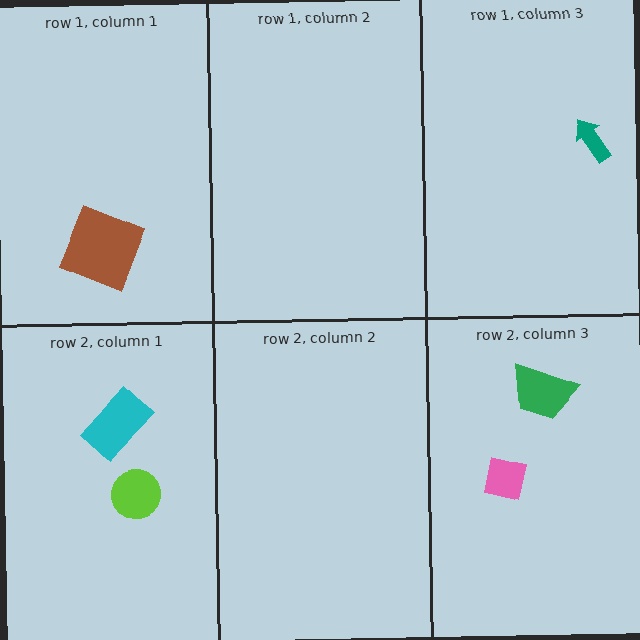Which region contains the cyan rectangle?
The row 2, column 1 region.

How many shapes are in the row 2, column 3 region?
2.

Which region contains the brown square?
The row 1, column 1 region.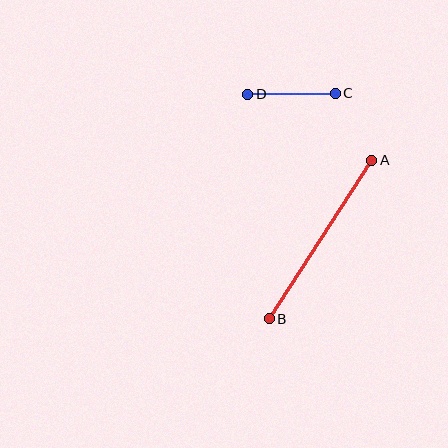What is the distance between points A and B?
The distance is approximately 189 pixels.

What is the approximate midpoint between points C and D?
The midpoint is at approximately (291, 94) pixels.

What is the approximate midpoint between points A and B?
The midpoint is at approximately (321, 239) pixels.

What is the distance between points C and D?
The distance is approximately 87 pixels.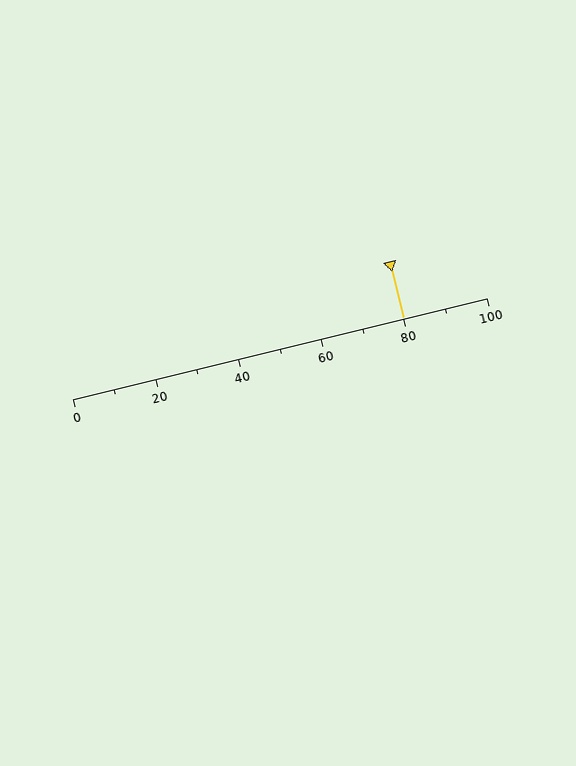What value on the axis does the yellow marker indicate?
The marker indicates approximately 80.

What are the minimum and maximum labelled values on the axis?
The axis runs from 0 to 100.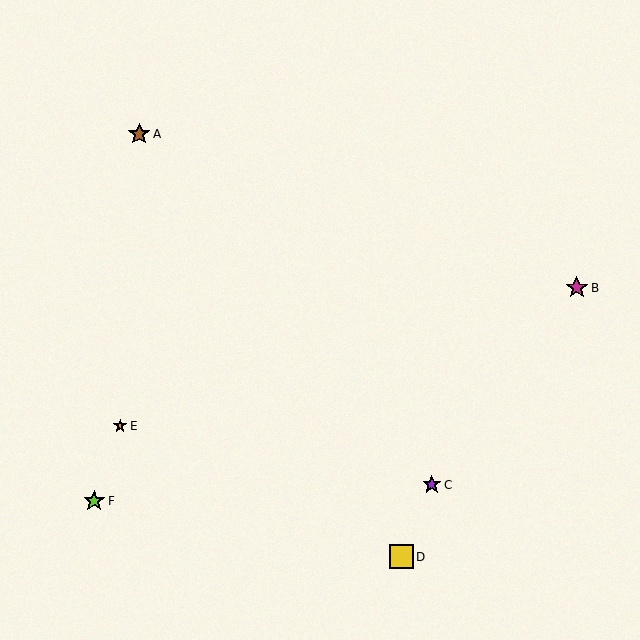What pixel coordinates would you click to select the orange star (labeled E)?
Click at (120, 426) to select the orange star E.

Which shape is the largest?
The yellow square (labeled D) is the largest.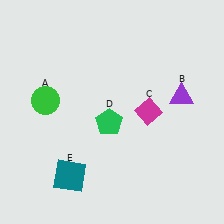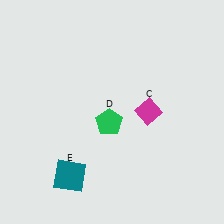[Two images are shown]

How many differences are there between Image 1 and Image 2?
There are 2 differences between the two images.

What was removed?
The purple triangle (B), the green circle (A) were removed in Image 2.